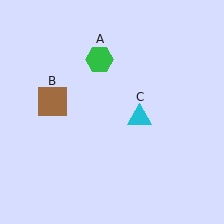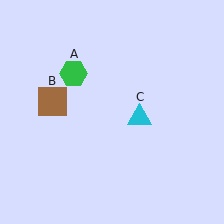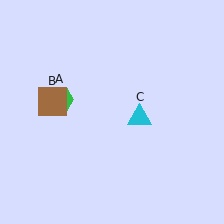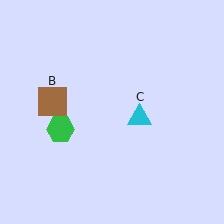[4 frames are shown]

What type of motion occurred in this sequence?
The green hexagon (object A) rotated counterclockwise around the center of the scene.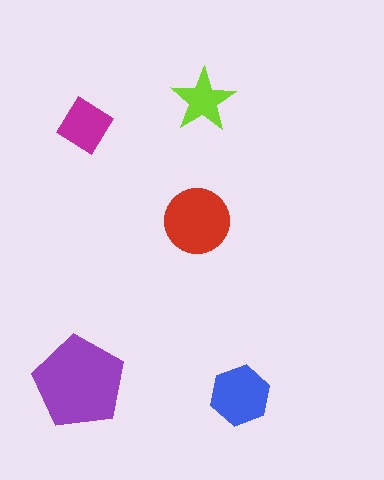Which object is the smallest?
The lime star.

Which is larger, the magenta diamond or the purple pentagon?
The purple pentagon.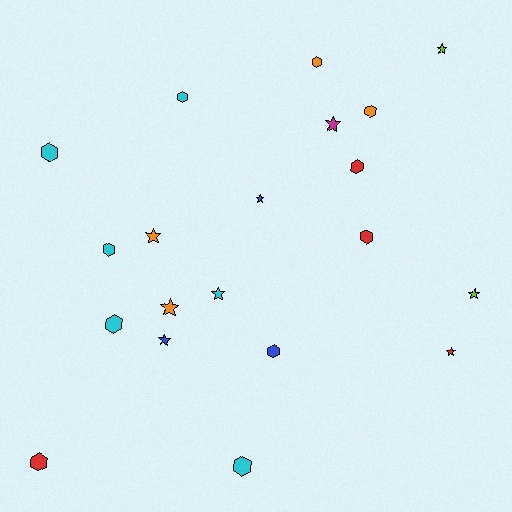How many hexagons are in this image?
There are 11 hexagons.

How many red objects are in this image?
There are 4 red objects.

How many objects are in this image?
There are 20 objects.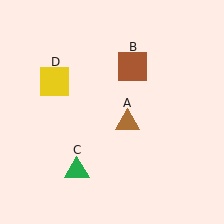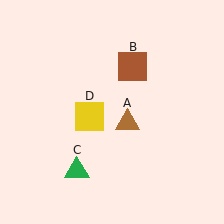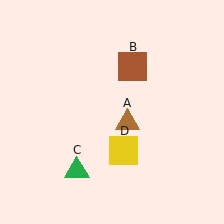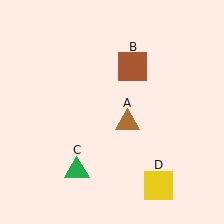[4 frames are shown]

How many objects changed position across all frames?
1 object changed position: yellow square (object D).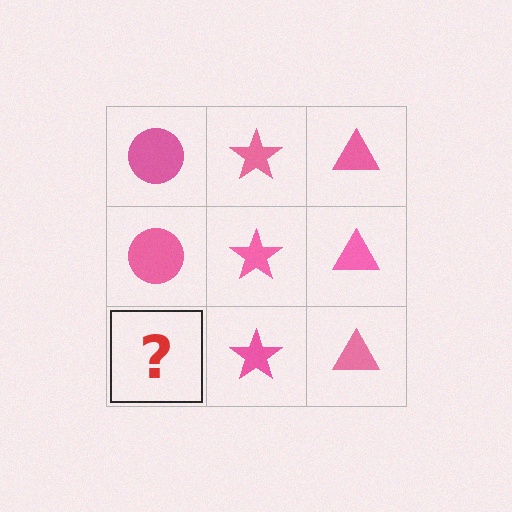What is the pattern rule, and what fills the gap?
The rule is that each column has a consistent shape. The gap should be filled with a pink circle.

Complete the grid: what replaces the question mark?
The question mark should be replaced with a pink circle.